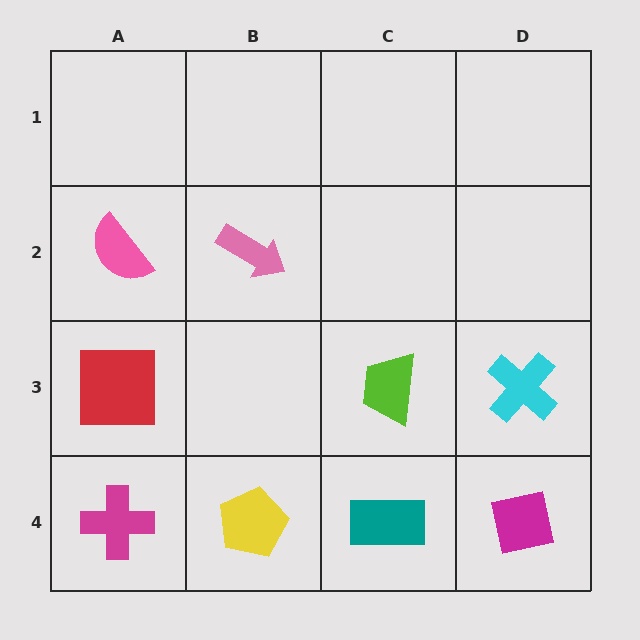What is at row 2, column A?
A pink semicircle.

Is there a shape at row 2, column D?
No, that cell is empty.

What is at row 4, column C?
A teal rectangle.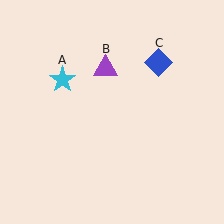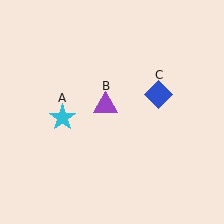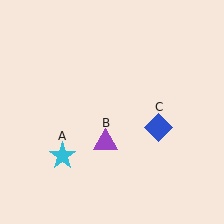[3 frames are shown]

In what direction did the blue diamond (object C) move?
The blue diamond (object C) moved down.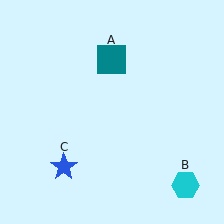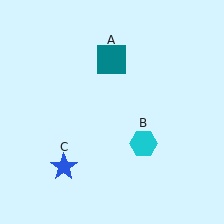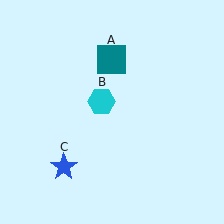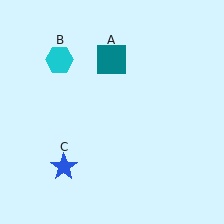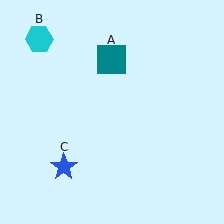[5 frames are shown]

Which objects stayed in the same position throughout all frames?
Teal square (object A) and blue star (object C) remained stationary.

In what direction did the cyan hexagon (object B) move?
The cyan hexagon (object B) moved up and to the left.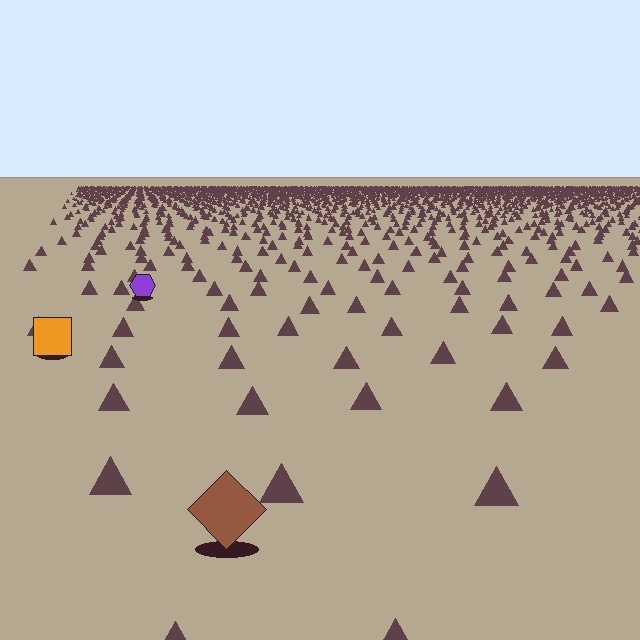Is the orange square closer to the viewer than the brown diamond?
No. The brown diamond is closer — you can tell from the texture gradient: the ground texture is coarser near it.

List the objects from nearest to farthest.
From nearest to farthest: the brown diamond, the orange square, the purple hexagon.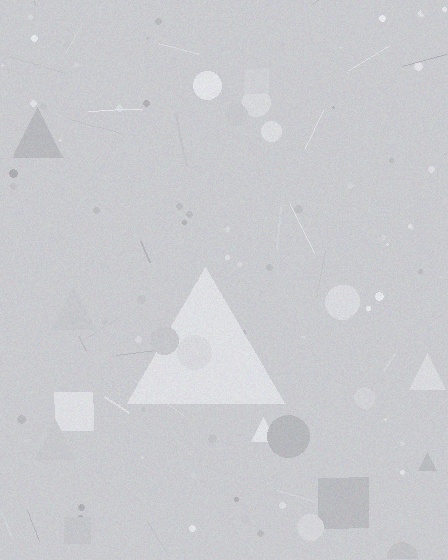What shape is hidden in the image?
A triangle is hidden in the image.